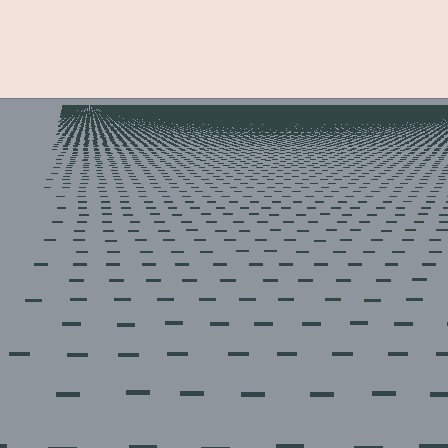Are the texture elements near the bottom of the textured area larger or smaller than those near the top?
Larger. Near the bottom, elements are closer to the viewer and appear at a bigger on-screen size.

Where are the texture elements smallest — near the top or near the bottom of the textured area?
Near the top.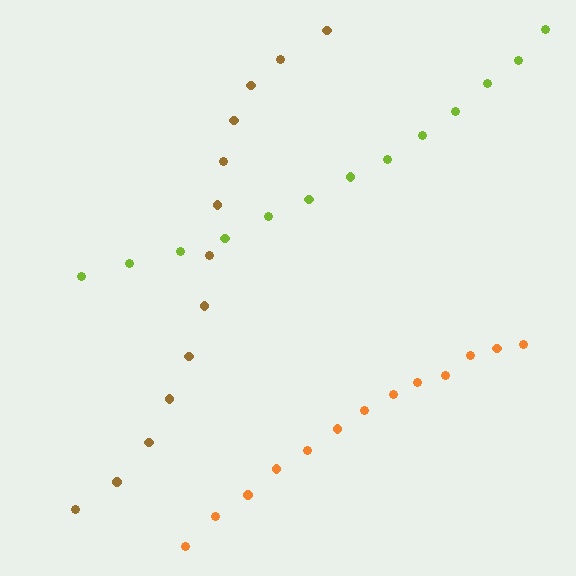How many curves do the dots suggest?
There are 3 distinct paths.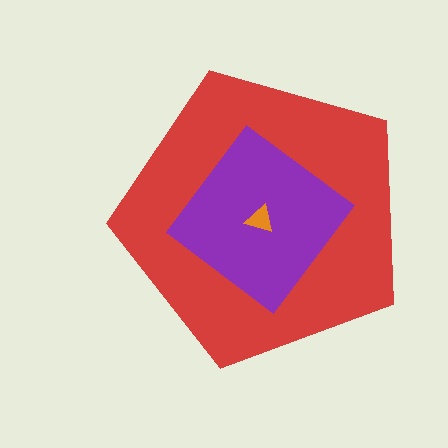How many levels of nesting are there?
3.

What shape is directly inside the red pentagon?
The purple diamond.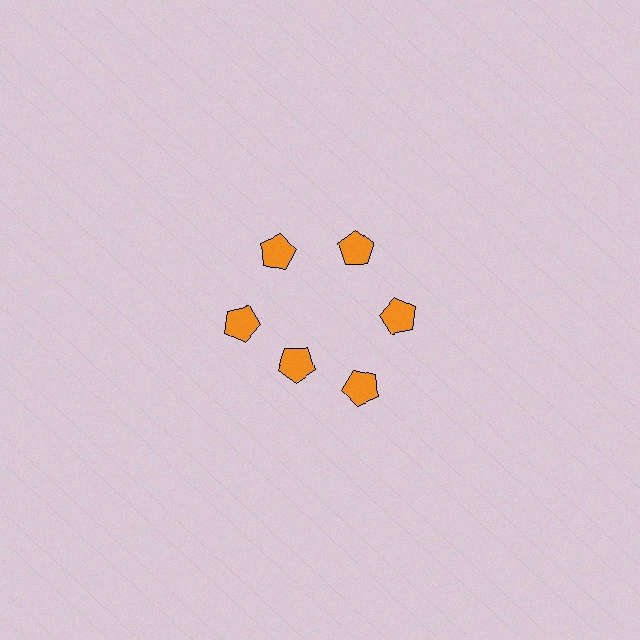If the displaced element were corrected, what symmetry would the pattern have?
It would have 6-fold rotational symmetry — the pattern would map onto itself every 60 degrees.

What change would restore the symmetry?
The symmetry would be restored by moving it outward, back onto the ring so that all 6 pentagons sit at equal angles and equal distance from the center.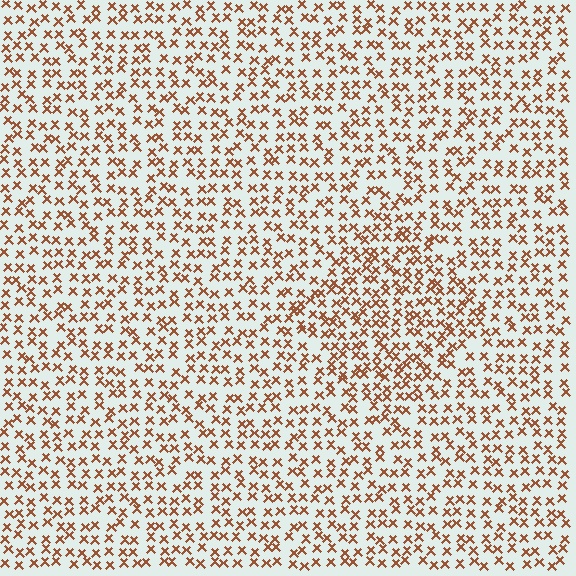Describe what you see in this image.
The image contains small brown elements arranged at two different densities. A diamond-shaped region is visible where the elements are more densely packed than the surrounding area.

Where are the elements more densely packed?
The elements are more densely packed inside the diamond boundary.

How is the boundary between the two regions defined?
The boundary is defined by a change in element density (approximately 1.5x ratio). All elements are the same color, size, and shape.